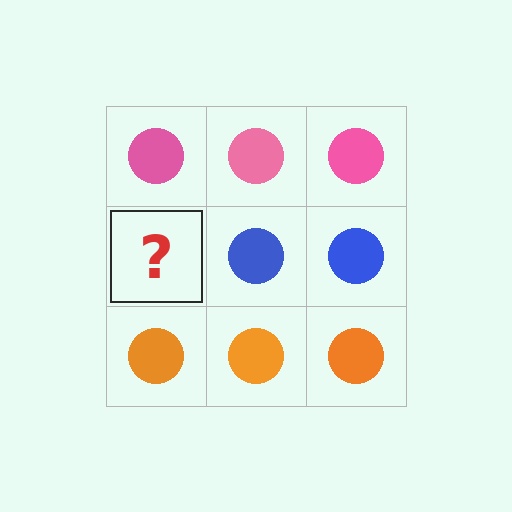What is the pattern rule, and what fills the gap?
The rule is that each row has a consistent color. The gap should be filled with a blue circle.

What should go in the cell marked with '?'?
The missing cell should contain a blue circle.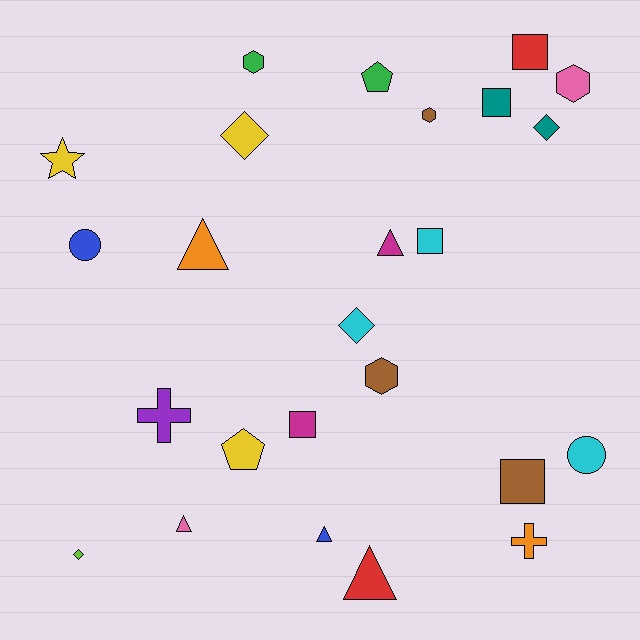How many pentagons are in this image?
There are 2 pentagons.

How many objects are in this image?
There are 25 objects.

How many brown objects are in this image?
There are 3 brown objects.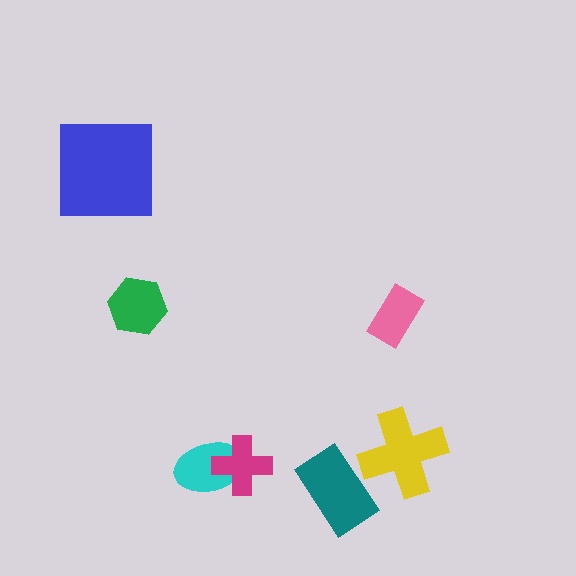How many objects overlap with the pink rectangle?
0 objects overlap with the pink rectangle.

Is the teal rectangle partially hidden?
Yes, it is partially covered by another shape.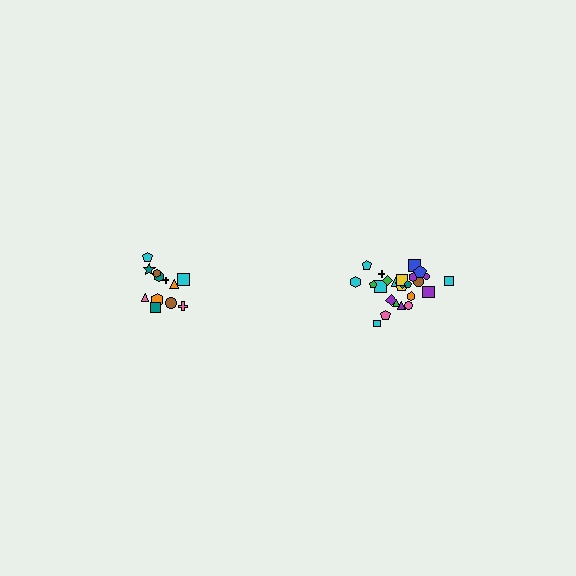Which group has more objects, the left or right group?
The right group.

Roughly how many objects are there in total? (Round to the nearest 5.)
Roughly 35 objects in total.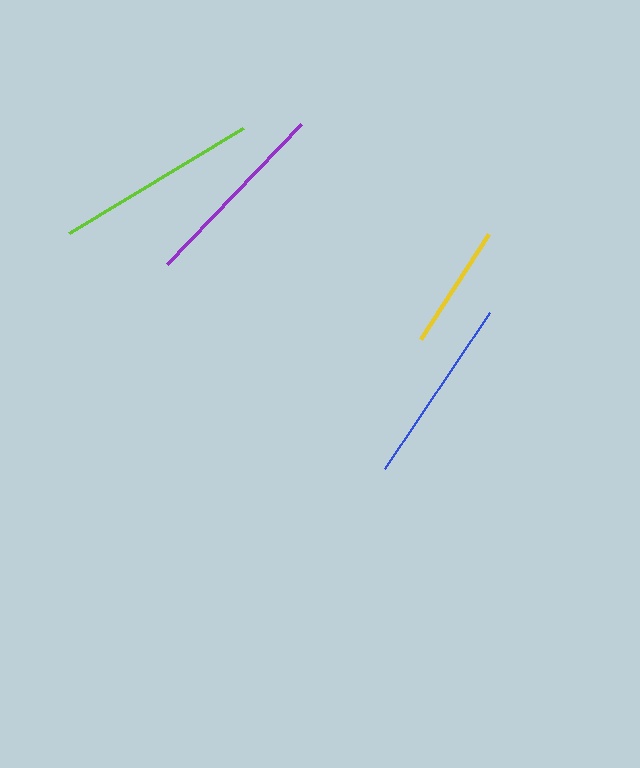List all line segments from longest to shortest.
From longest to shortest: lime, purple, blue, yellow.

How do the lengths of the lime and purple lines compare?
The lime and purple lines are approximately the same length.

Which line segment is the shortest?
The yellow line is the shortest at approximately 125 pixels.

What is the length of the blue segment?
The blue segment is approximately 187 pixels long.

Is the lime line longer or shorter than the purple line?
The lime line is longer than the purple line.